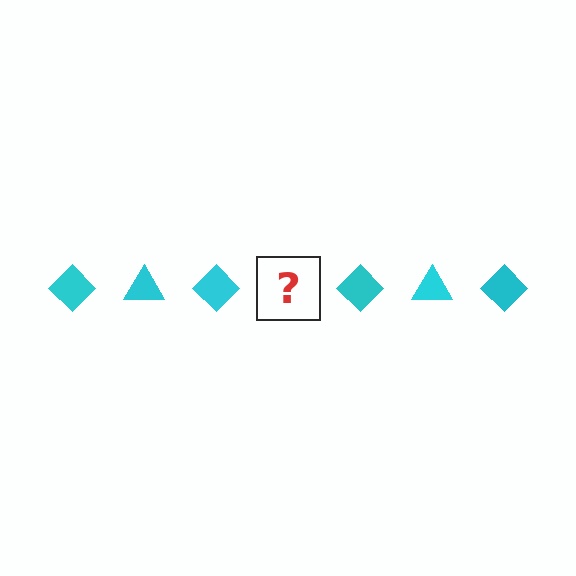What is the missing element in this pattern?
The missing element is a cyan triangle.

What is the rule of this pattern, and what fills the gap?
The rule is that the pattern cycles through diamond, triangle shapes in cyan. The gap should be filled with a cyan triangle.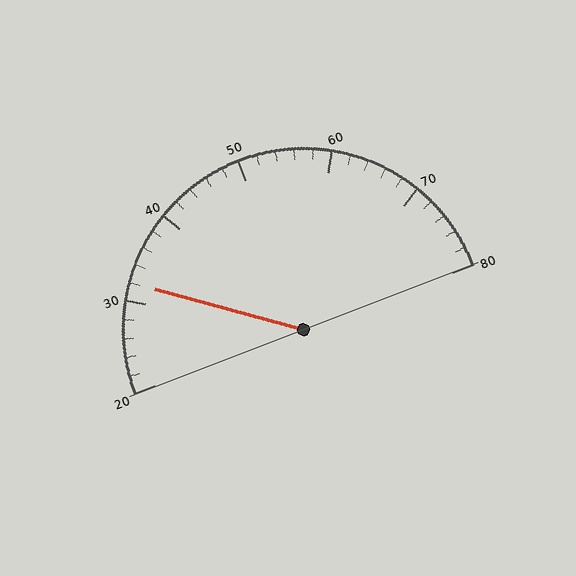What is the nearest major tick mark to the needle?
The nearest major tick mark is 30.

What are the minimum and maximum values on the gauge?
The gauge ranges from 20 to 80.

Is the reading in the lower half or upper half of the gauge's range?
The reading is in the lower half of the range (20 to 80).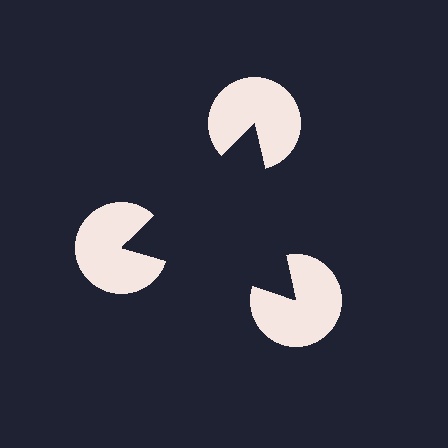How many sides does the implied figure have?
3 sides.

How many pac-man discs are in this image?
There are 3 — one at each vertex of the illusory triangle.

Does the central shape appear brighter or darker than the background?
It typically appears slightly darker than the background, even though no actual brightness change is drawn.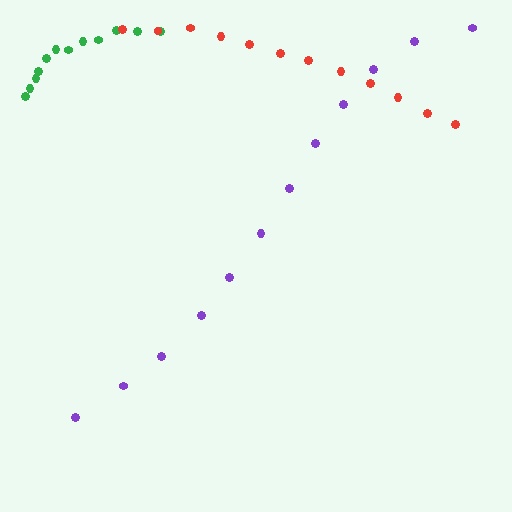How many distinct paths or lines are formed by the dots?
There are 3 distinct paths.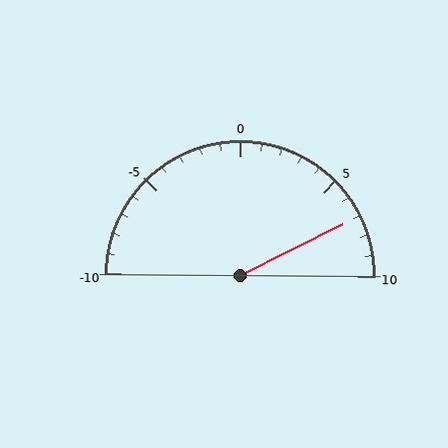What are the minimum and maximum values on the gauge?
The gauge ranges from -10 to 10.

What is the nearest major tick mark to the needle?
The nearest major tick mark is 5.